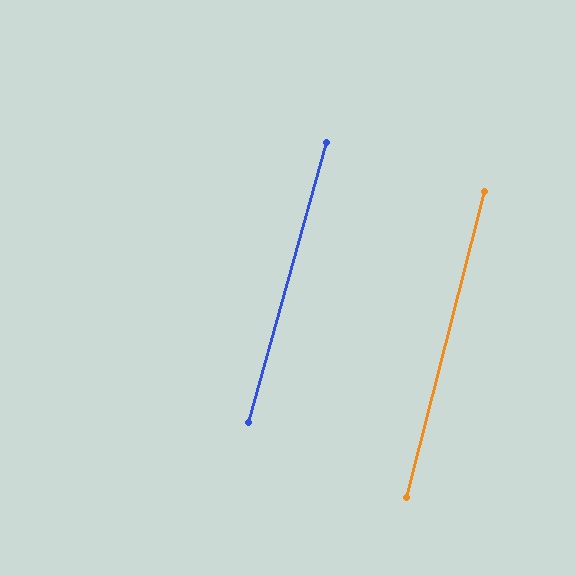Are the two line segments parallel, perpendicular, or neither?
Parallel — their directions differ by only 1.2°.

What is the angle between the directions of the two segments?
Approximately 1 degree.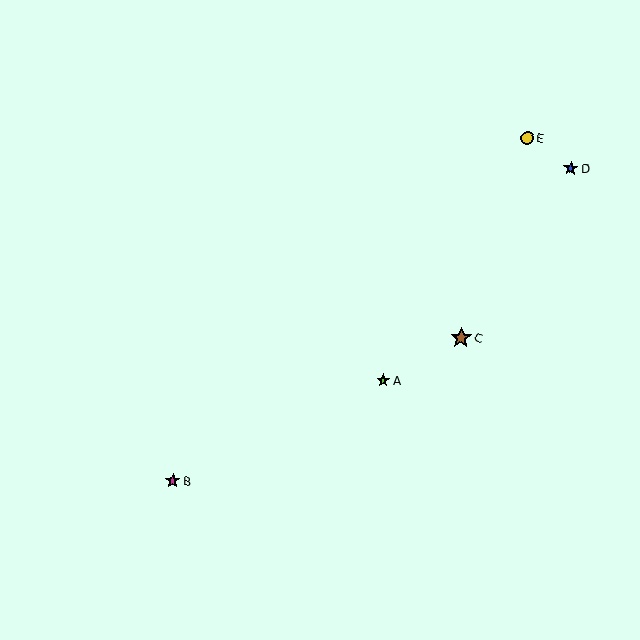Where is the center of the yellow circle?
The center of the yellow circle is at (527, 138).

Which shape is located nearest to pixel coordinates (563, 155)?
The blue star (labeled D) at (571, 168) is nearest to that location.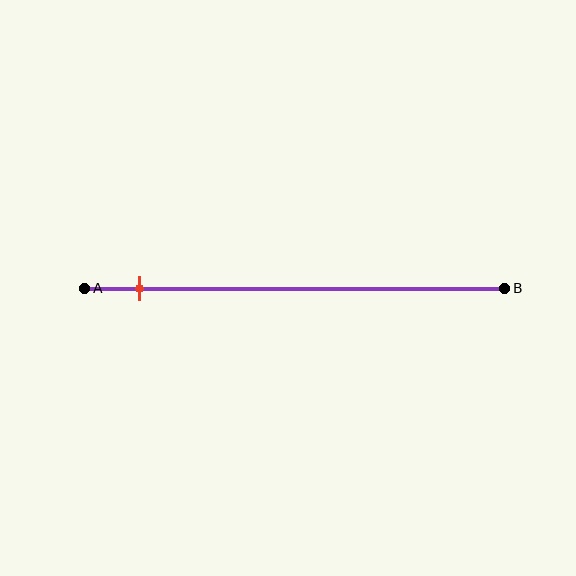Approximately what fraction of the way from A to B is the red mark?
The red mark is approximately 15% of the way from A to B.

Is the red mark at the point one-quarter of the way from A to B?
No, the mark is at about 15% from A, not at the 25% one-quarter point.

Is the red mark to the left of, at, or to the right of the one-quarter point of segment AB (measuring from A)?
The red mark is to the left of the one-quarter point of segment AB.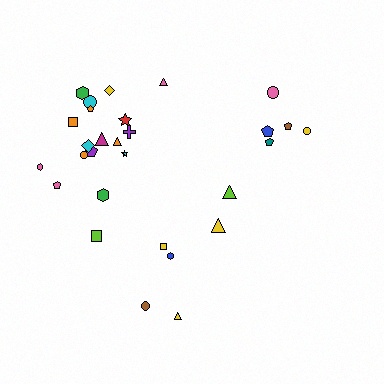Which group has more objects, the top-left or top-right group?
The top-left group.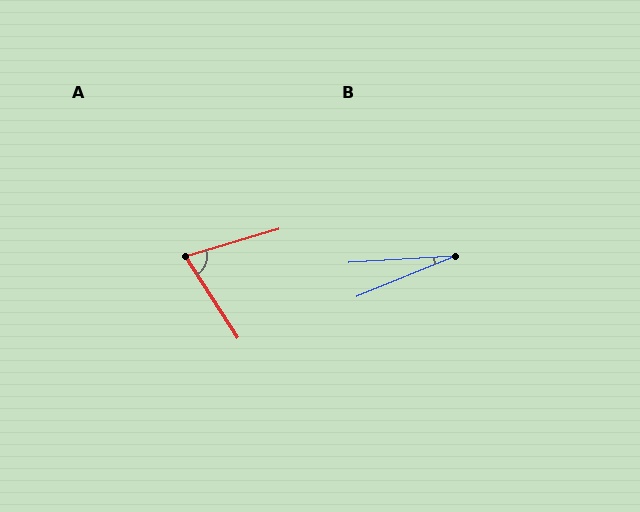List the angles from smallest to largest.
B (18°), A (74°).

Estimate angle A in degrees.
Approximately 74 degrees.